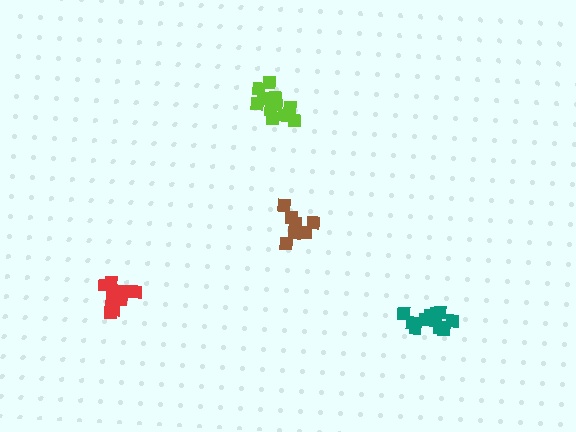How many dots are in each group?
Group 1: 12 dots, Group 2: 11 dots, Group 3: 11 dots, Group 4: 8 dots (42 total).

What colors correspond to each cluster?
The clusters are colored: lime, teal, red, brown.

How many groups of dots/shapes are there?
There are 4 groups.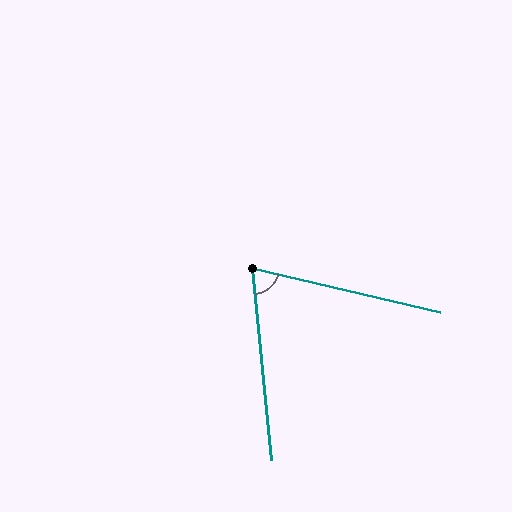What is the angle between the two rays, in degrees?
Approximately 71 degrees.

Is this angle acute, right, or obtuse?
It is acute.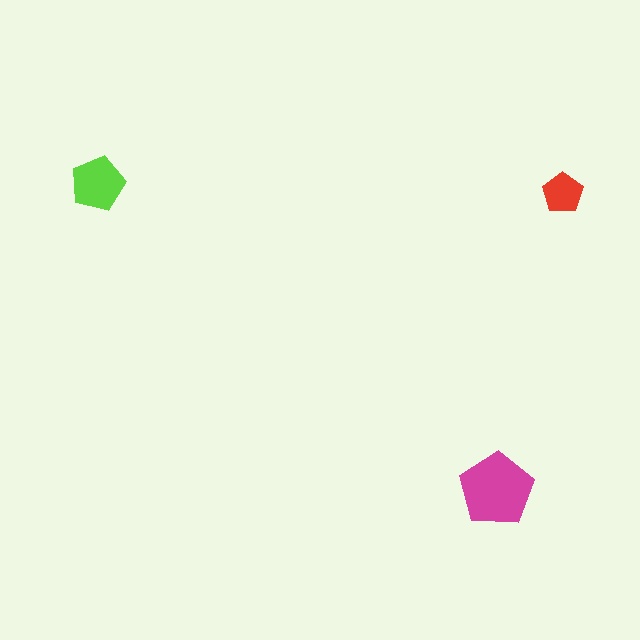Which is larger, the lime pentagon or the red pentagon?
The lime one.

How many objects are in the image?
There are 3 objects in the image.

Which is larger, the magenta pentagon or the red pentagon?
The magenta one.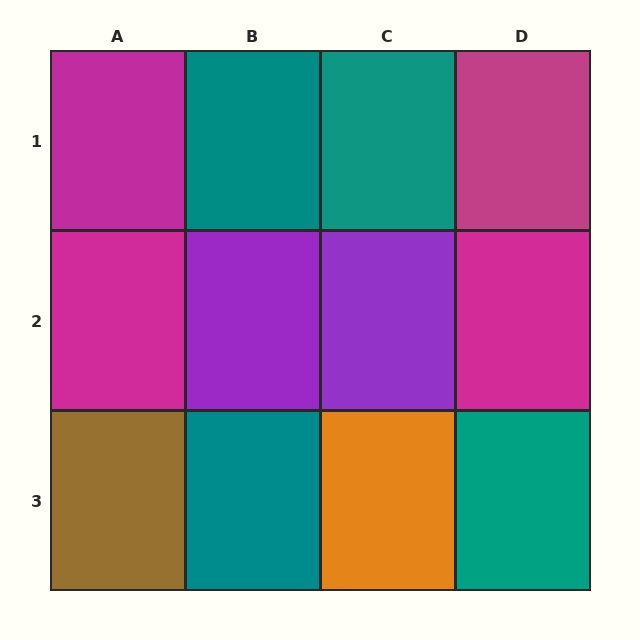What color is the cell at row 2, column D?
Magenta.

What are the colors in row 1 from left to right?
Magenta, teal, teal, magenta.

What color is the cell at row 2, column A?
Magenta.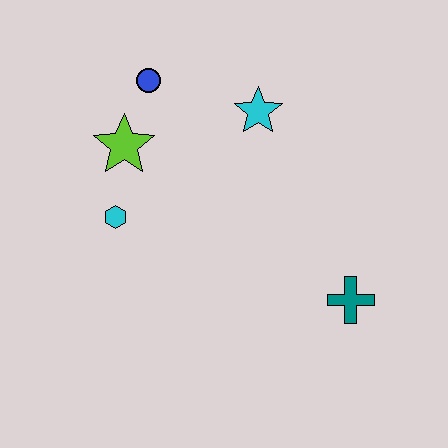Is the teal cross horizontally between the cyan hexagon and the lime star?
No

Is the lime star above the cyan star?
No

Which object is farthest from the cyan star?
The teal cross is farthest from the cyan star.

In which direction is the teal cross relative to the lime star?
The teal cross is to the right of the lime star.